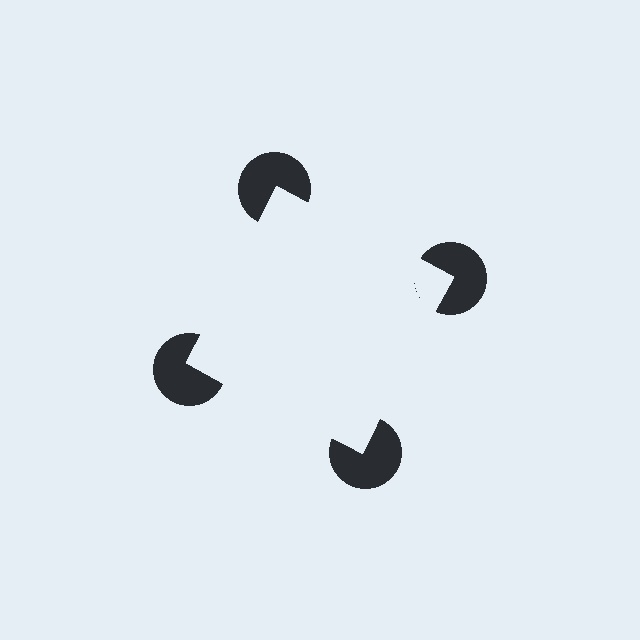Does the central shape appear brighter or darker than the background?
It typically appears slightly brighter than the background, even though no actual brightness change is drawn.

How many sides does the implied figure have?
4 sides.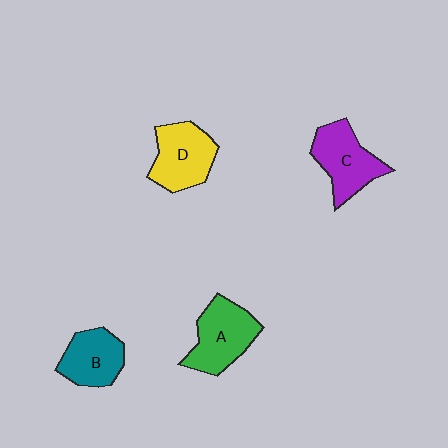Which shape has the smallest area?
Shape B (teal).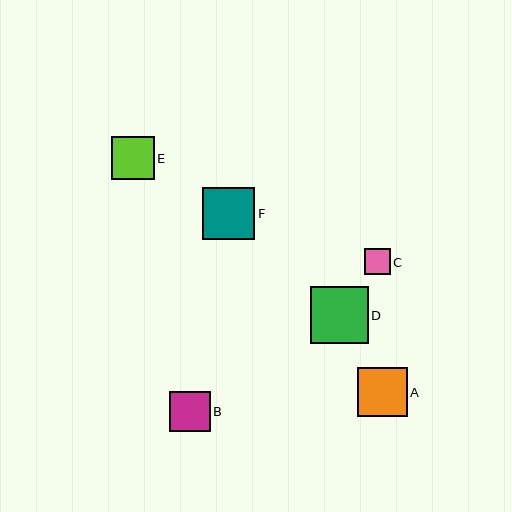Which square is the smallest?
Square C is the smallest with a size of approximately 25 pixels.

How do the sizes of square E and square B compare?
Square E and square B are approximately the same size.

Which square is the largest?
Square D is the largest with a size of approximately 57 pixels.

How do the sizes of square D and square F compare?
Square D and square F are approximately the same size.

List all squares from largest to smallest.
From largest to smallest: D, F, A, E, B, C.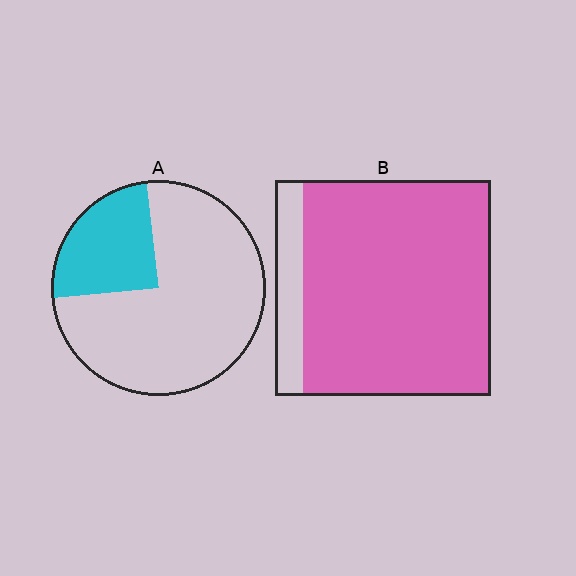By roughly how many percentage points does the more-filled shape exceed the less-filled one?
By roughly 60 percentage points (B over A).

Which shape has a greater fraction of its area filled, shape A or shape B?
Shape B.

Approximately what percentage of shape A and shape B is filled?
A is approximately 25% and B is approximately 85%.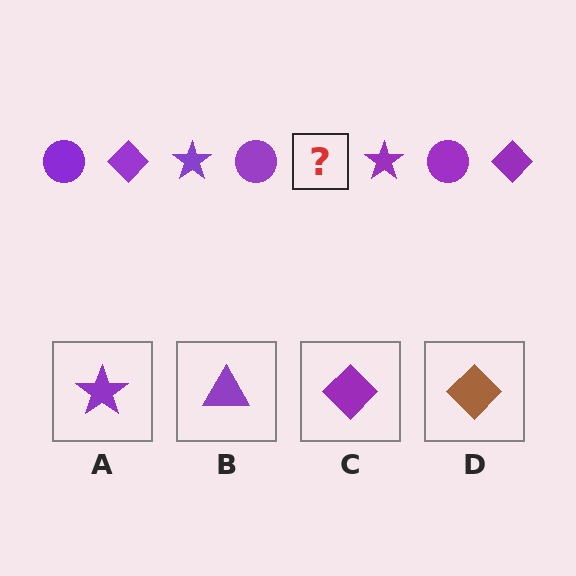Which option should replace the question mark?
Option C.